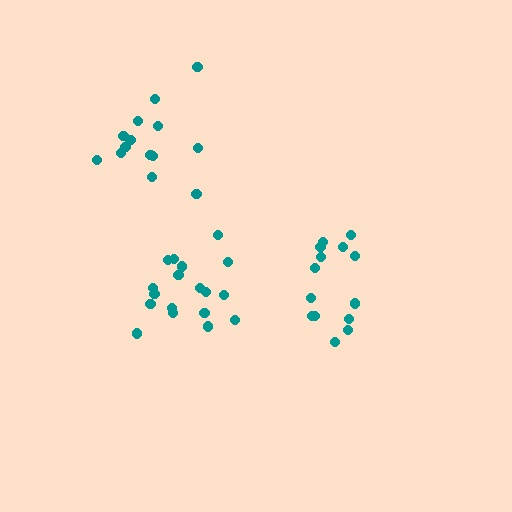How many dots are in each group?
Group 1: 14 dots, Group 2: 14 dots, Group 3: 18 dots (46 total).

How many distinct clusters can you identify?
There are 3 distinct clusters.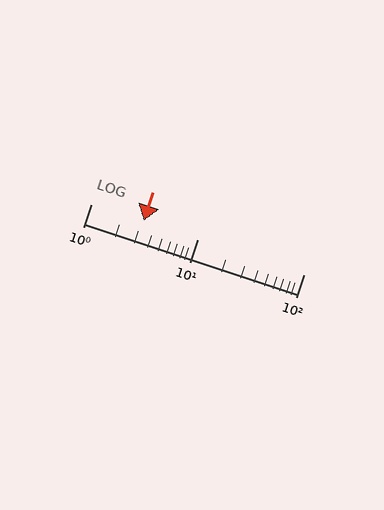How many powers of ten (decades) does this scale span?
The scale spans 2 decades, from 1 to 100.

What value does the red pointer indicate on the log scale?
The pointer indicates approximately 3.1.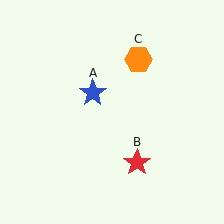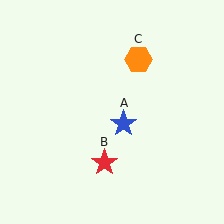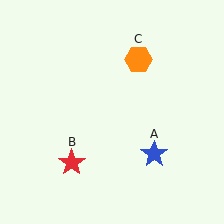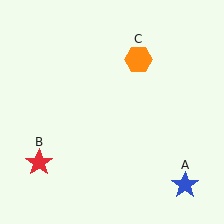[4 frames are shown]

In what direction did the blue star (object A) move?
The blue star (object A) moved down and to the right.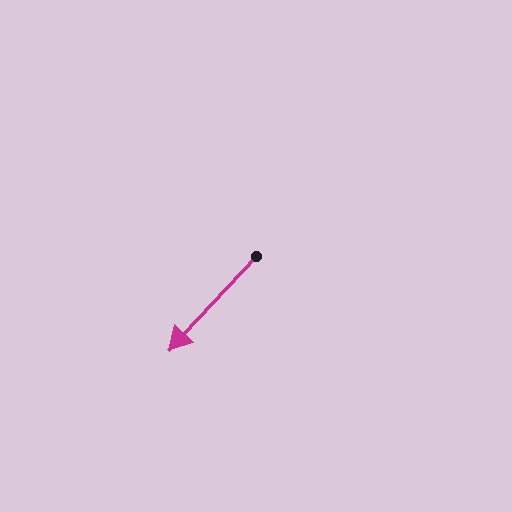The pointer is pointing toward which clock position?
Roughly 7 o'clock.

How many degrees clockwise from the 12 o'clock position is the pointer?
Approximately 223 degrees.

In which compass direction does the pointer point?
Southwest.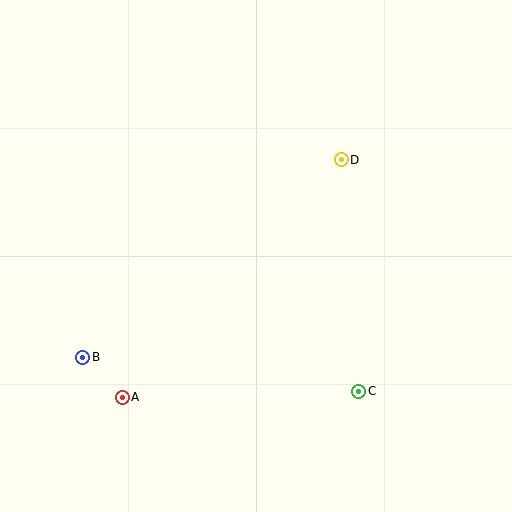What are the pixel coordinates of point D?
Point D is at (341, 160).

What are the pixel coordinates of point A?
Point A is at (122, 397).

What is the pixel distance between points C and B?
The distance between C and B is 278 pixels.